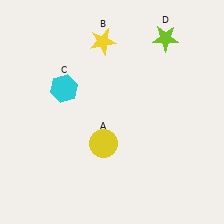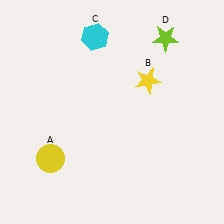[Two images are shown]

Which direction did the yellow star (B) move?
The yellow star (B) moved right.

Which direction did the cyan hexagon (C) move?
The cyan hexagon (C) moved up.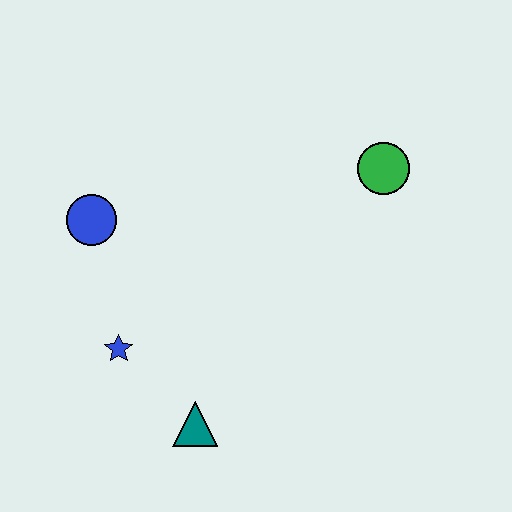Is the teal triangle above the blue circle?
No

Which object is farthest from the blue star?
The green circle is farthest from the blue star.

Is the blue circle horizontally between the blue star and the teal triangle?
No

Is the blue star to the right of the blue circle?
Yes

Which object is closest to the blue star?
The teal triangle is closest to the blue star.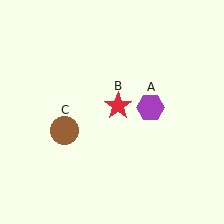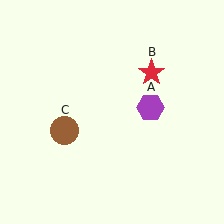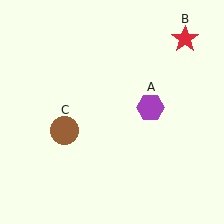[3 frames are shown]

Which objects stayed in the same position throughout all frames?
Purple hexagon (object A) and brown circle (object C) remained stationary.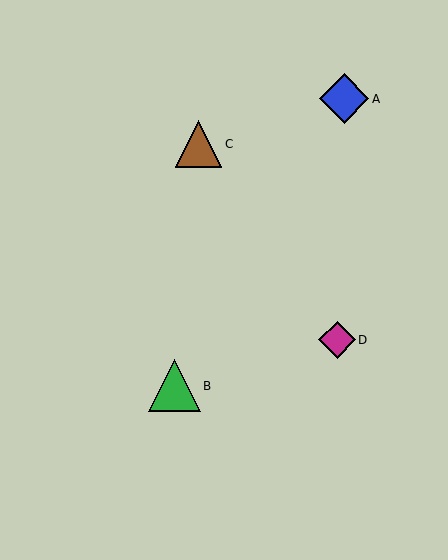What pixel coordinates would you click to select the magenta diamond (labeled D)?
Click at (337, 340) to select the magenta diamond D.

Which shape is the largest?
The green triangle (labeled B) is the largest.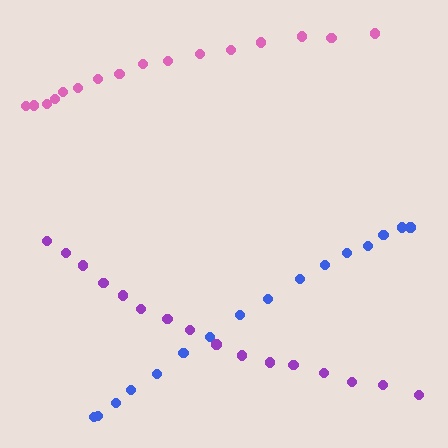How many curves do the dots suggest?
There are 3 distinct paths.